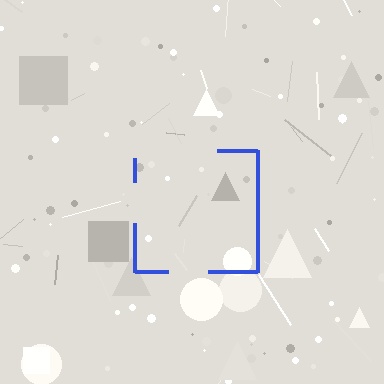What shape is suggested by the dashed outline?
The dashed outline suggests a square.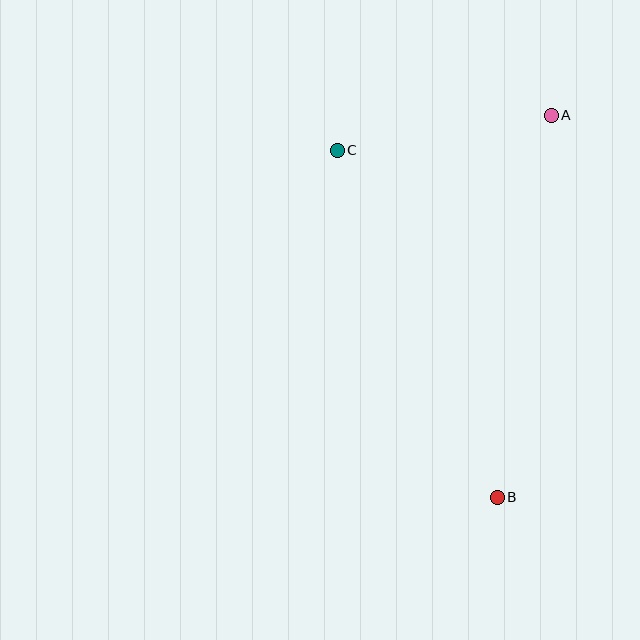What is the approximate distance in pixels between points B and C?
The distance between B and C is approximately 382 pixels.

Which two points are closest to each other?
Points A and C are closest to each other.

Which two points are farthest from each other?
Points A and B are farthest from each other.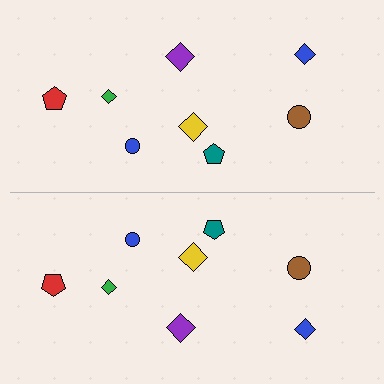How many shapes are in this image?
There are 16 shapes in this image.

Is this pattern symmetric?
Yes, this pattern has bilateral (reflection) symmetry.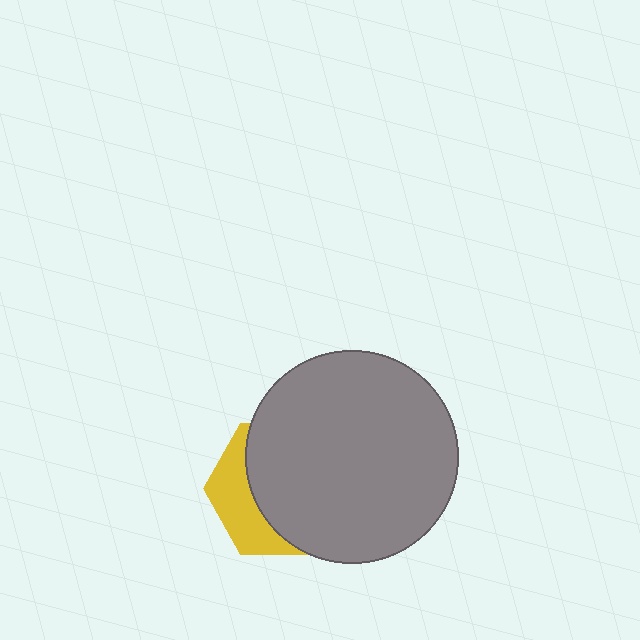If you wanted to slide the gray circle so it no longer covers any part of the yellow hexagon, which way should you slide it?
Slide it right — that is the most direct way to separate the two shapes.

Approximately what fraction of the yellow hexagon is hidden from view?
Roughly 67% of the yellow hexagon is hidden behind the gray circle.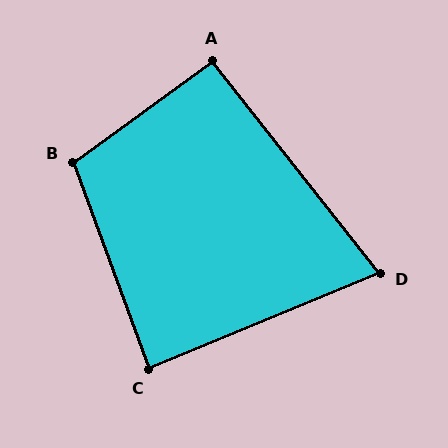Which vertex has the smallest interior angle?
D, at approximately 74 degrees.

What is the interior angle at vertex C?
Approximately 88 degrees (approximately right).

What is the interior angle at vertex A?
Approximately 92 degrees (approximately right).